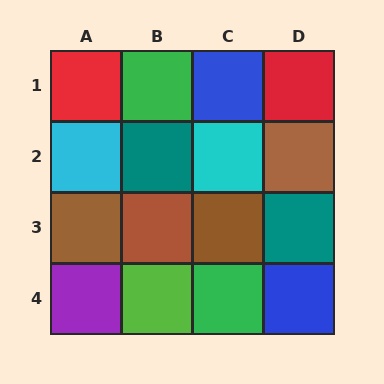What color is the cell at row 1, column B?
Green.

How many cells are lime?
1 cell is lime.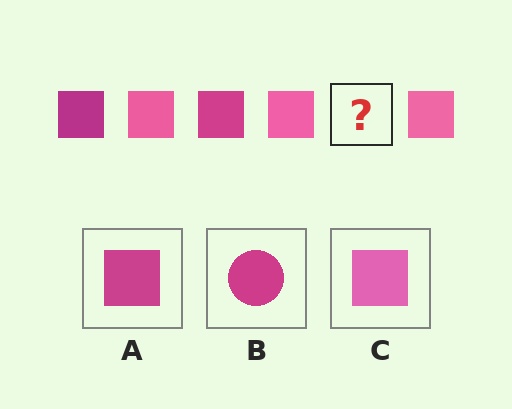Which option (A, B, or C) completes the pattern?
A.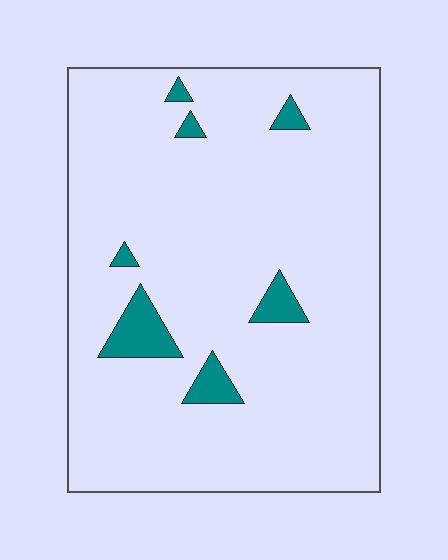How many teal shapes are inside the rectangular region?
7.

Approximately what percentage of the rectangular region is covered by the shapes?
Approximately 5%.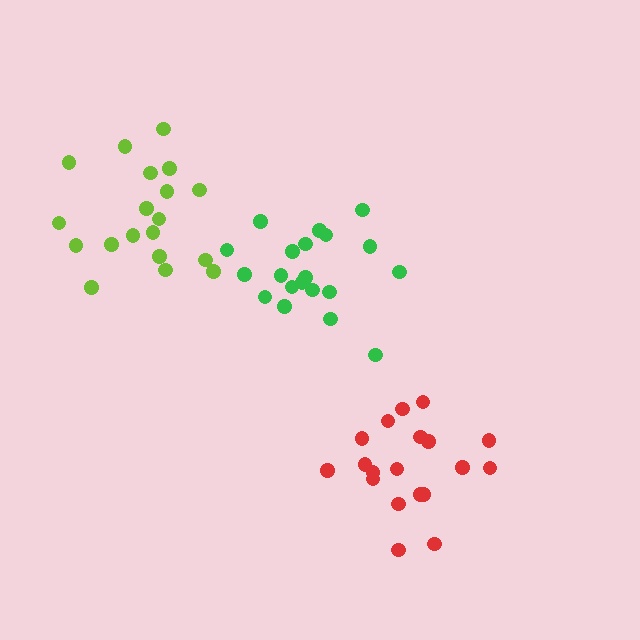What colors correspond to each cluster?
The clusters are colored: red, green, lime.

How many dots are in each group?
Group 1: 19 dots, Group 2: 20 dots, Group 3: 19 dots (58 total).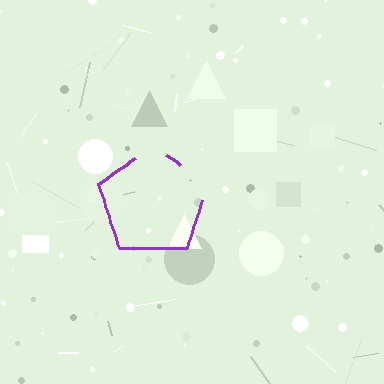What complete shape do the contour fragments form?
The contour fragments form a pentagon.